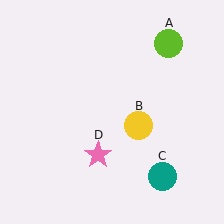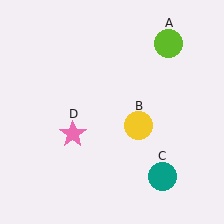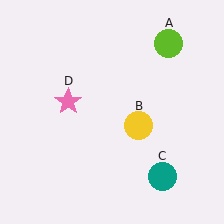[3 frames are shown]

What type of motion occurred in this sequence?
The pink star (object D) rotated clockwise around the center of the scene.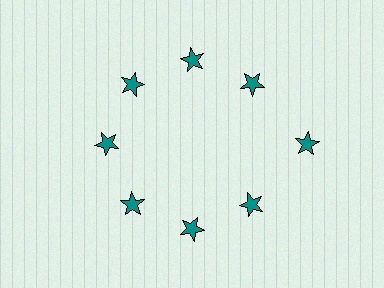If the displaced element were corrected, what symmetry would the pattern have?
It would have 8-fold rotational symmetry — the pattern would map onto itself every 45 degrees.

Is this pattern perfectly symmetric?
No. The 8 teal stars are arranged in a ring, but one element near the 3 o'clock position is pushed outward from the center, breaking the 8-fold rotational symmetry.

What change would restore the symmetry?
The symmetry would be restored by moving it inward, back onto the ring so that all 8 stars sit at equal angles and equal distance from the center.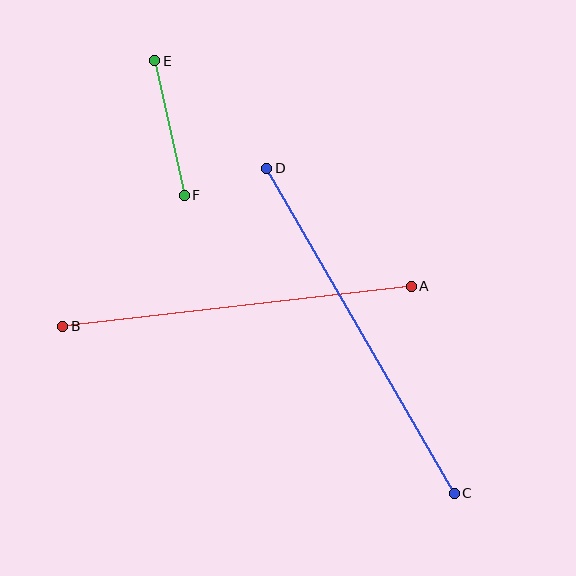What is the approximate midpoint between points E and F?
The midpoint is at approximately (169, 128) pixels.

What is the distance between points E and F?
The distance is approximately 137 pixels.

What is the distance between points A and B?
The distance is approximately 351 pixels.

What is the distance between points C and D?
The distance is approximately 375 pixels.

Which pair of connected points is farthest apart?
Points C and D are farthest apart.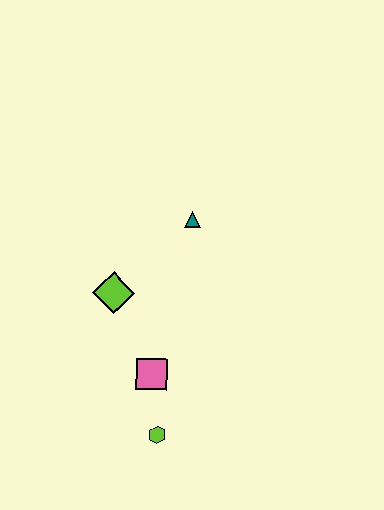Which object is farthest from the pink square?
The teal triangle is farthest from the pink square.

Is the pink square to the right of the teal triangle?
No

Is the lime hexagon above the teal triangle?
No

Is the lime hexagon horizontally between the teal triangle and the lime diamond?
Yes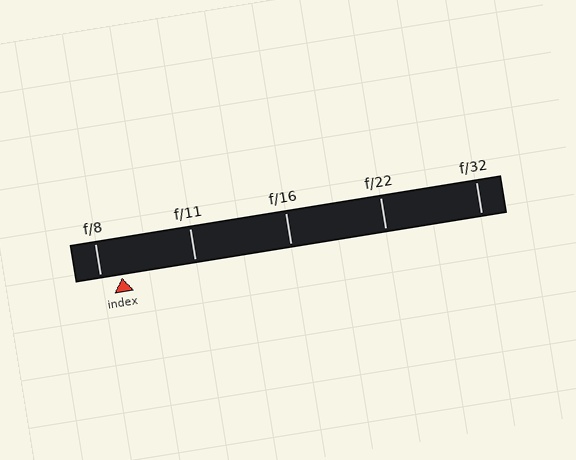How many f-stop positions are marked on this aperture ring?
There are 5 f-stop positions marked.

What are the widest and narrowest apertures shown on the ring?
The widest aperture shown is f/8 and the narrowest is f/32.